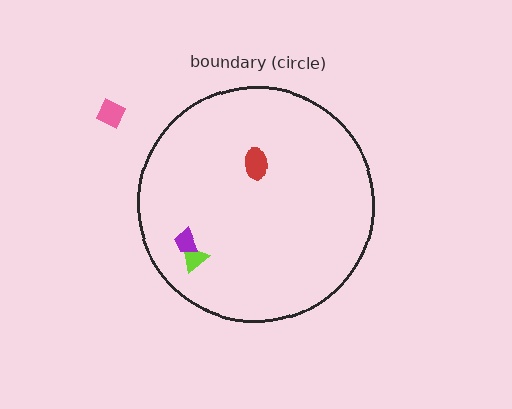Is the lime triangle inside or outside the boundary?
Inside.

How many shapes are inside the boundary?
3 inside, 1 outside.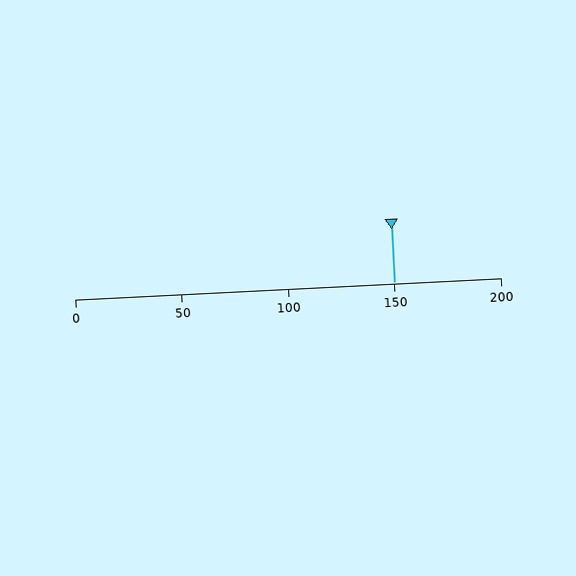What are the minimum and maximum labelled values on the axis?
The axis runs from 0 to 200.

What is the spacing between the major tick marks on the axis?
The major ticks are spaced 50 apart.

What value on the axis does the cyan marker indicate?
The marker indicates approximately 150.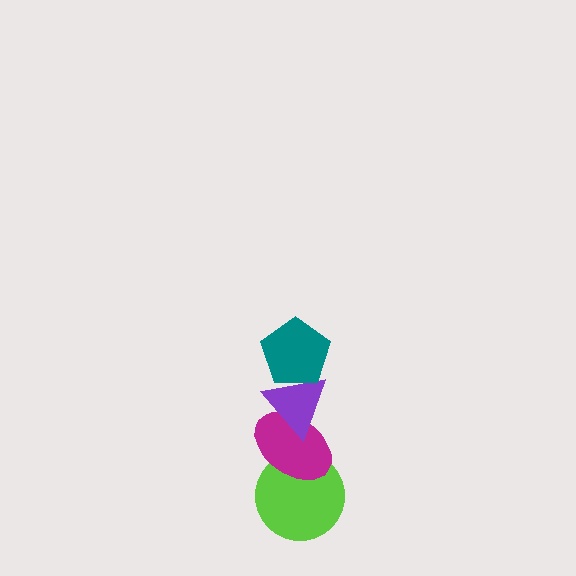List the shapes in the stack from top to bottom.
From top to bottom: the teal pentagon, the purple triangle, the magenta ellipse, the lime circle.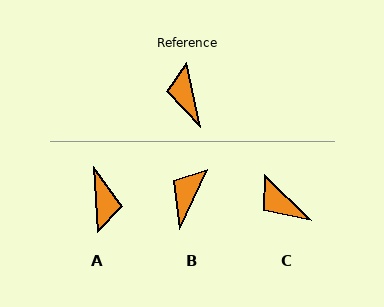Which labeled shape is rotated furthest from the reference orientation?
A, about 172 degrees away.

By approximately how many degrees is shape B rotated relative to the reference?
Approximately 37 degrees clockwise.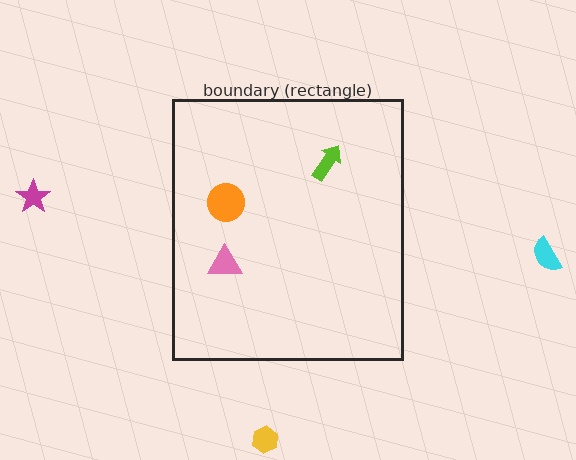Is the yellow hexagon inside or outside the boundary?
Outside.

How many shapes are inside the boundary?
3 inside, 3 outside.